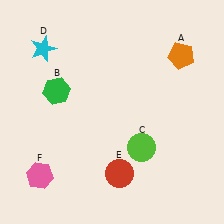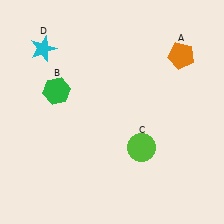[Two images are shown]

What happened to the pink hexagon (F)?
The pink hexagon (F) was removed in Image 2. It was in the bottom-left area of Image 1.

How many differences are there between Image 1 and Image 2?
There are 2 differences between the two images.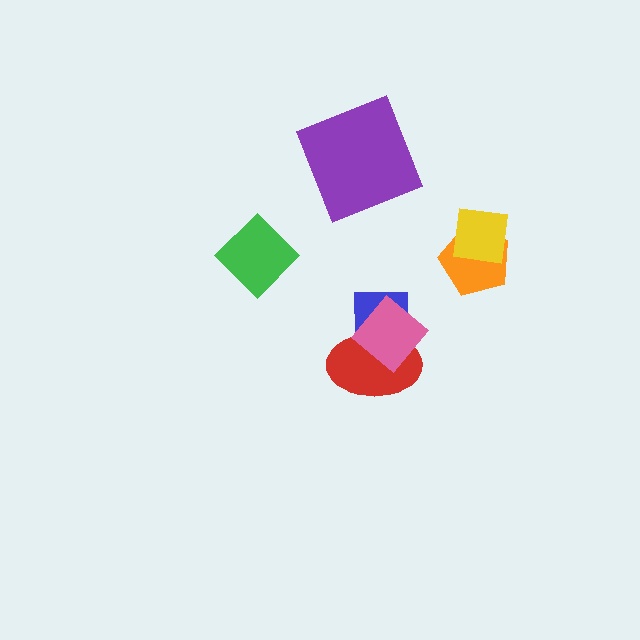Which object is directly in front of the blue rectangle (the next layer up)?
The red ellipse is directly in front of the blue rectangle.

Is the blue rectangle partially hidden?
Yes, it is partially covered by another shape.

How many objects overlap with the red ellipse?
2 objects overlap with the red ellipse.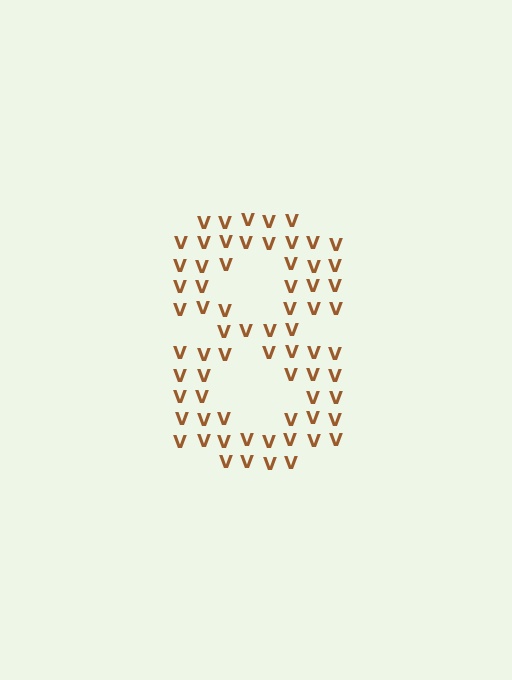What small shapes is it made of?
It is made of small letter V's.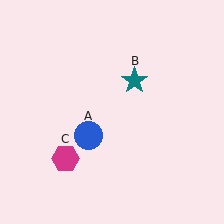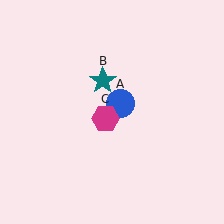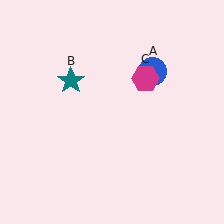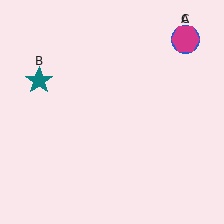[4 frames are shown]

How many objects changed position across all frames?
3 objects changed position: blue circle (object A), teal star (object B), magenta hexagon (object C).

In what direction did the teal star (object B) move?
The teal star (object B) moved left.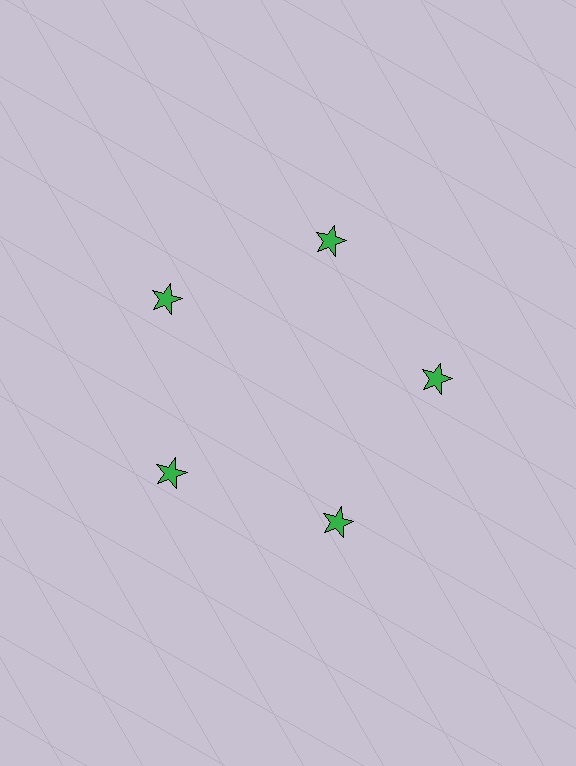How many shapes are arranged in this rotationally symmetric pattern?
There are 5 shapes, arranged in 5 groups of 1.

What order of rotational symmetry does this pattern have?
This pattern has 5-fold rotational symmetry.